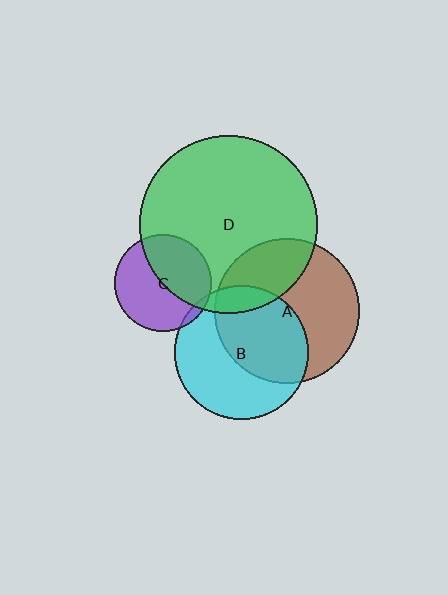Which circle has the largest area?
Circle D (green).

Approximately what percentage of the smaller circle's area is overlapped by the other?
Approximately 10%.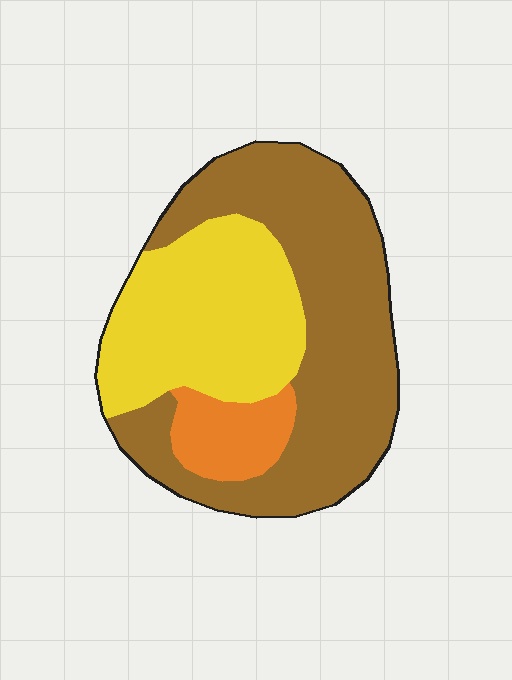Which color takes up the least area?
Orange, at roughly 10%.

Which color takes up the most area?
Brown, at roughly 55%.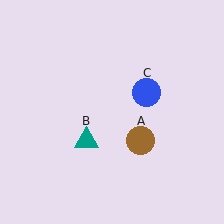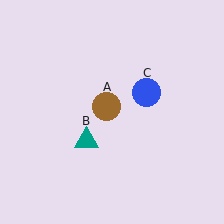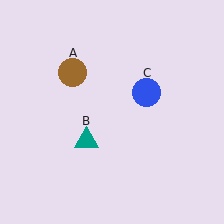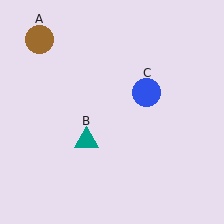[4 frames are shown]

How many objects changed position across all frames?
1 object changed position: brown circle (object A).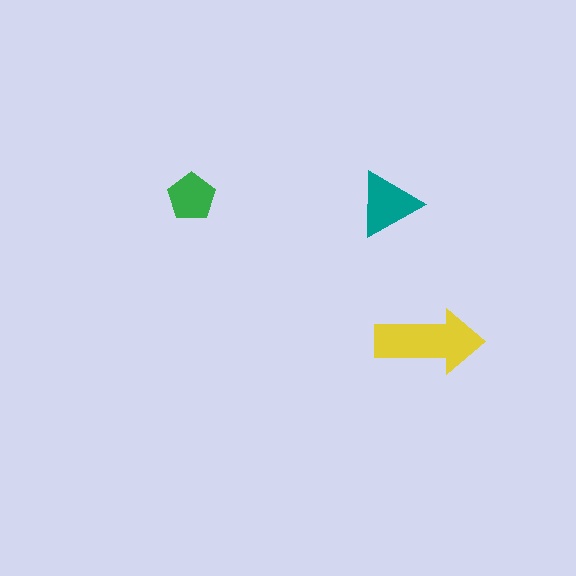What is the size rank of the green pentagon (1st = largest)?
3rd.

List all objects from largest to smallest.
The yellow arrow, the teal triangle, the green pentagon.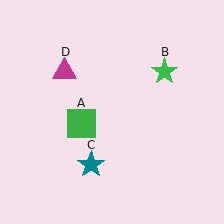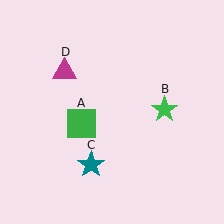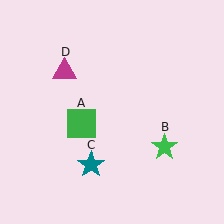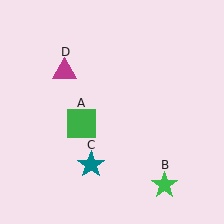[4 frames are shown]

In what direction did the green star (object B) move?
The green star (object B) moved down.